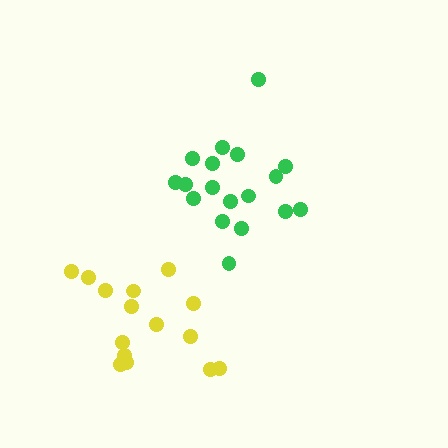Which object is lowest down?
The yellow cluster is bottommost.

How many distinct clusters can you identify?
There are 2 distinct clusters.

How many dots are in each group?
Group 1: 18 dots, Group 2: 15 dots (33 total).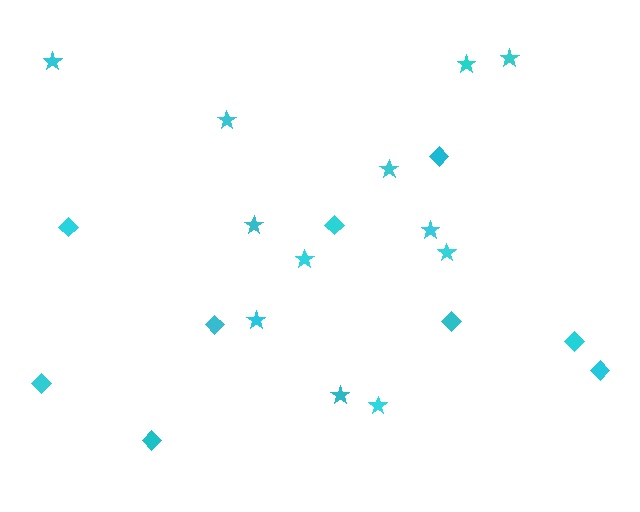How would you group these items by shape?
There are 2 groups: one group of diamonds (9) and one group of stars (12).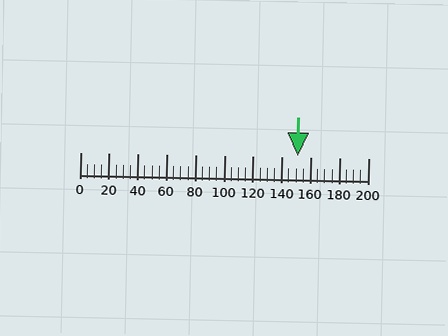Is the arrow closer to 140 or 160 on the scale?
The arrow is closer to 160.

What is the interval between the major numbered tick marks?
The major tick marks are spaced 20 units apart.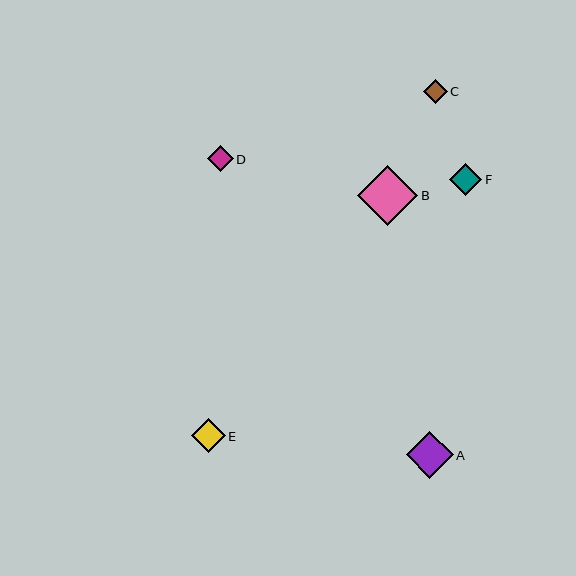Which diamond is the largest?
Diamond B is the largest with a size of approximately 60 pixels.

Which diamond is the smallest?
Diamond C is the smallest with a size of approximately 24 pixels.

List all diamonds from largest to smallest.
From largest to smallest: B, A, E, F, D, C.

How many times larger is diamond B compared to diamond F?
Diamond B is approximately 1.8 times the size of diamond F.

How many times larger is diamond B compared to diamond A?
Diamond B is approximately 1.3 times the size of diamond A.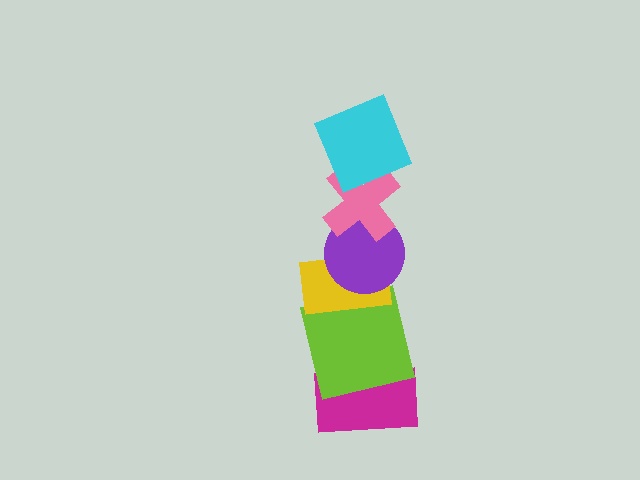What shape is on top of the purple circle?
The pink cross is on top of the purple circle.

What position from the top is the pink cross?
The pink cross is 2nd from the top.